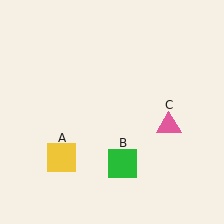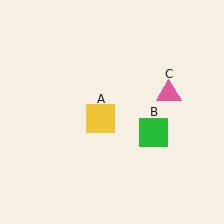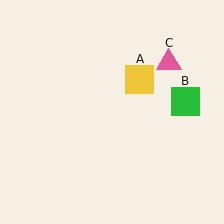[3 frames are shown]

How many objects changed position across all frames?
3 objects changed position: yellow square (object A), green square (object B), pink triangle (object C).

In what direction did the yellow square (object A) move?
The yellow square (object A) moved up and to the right.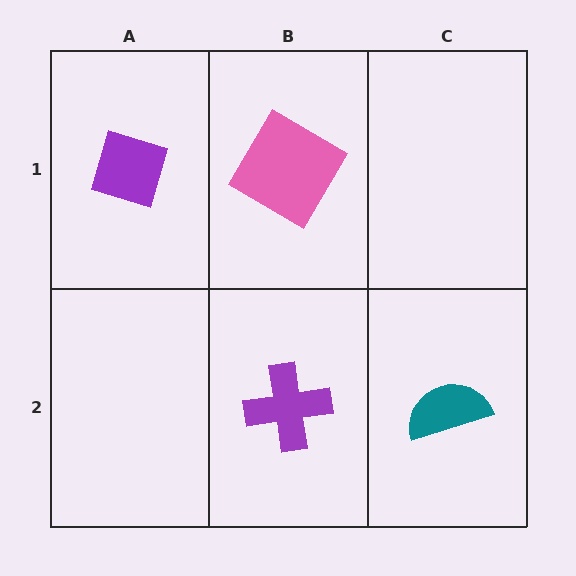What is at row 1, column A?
A purple diamond.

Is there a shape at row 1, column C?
No, that cell is empty.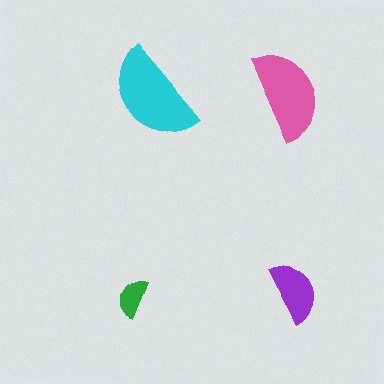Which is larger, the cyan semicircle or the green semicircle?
The cyan one.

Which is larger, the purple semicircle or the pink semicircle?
The pink one.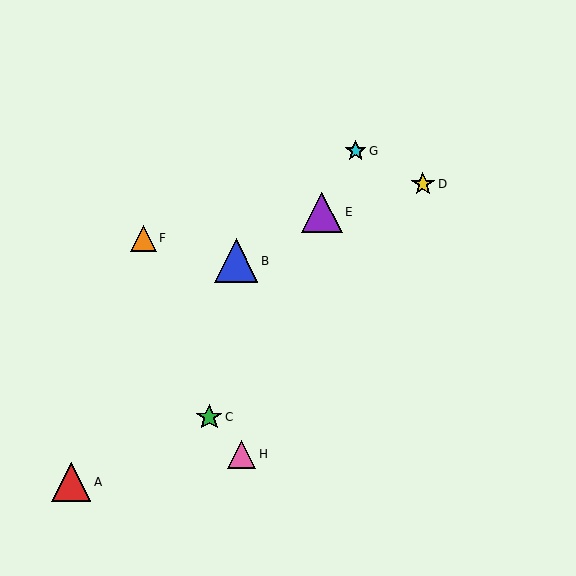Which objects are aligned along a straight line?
Objects C, E, G are aligned along a straight line.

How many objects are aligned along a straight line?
3 objects (C, E, G) are aligned along a straight line.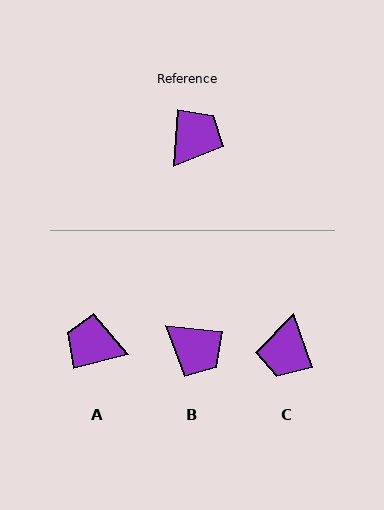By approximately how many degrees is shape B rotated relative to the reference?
Approximately 92 degrees clockwise.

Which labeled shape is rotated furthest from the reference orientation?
C, about 156 degrees away.